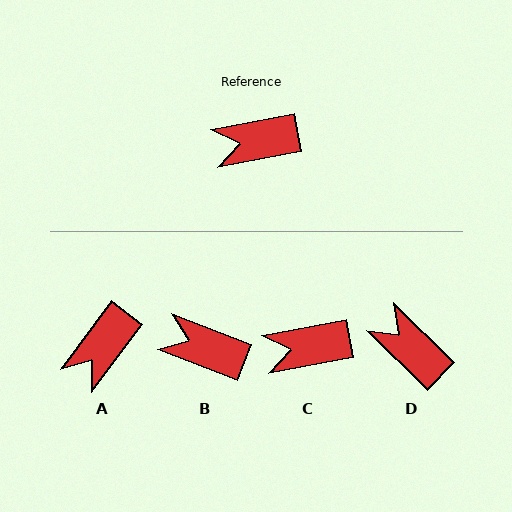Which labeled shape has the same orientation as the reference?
C.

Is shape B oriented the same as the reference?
No, it is off by about 31 degrees.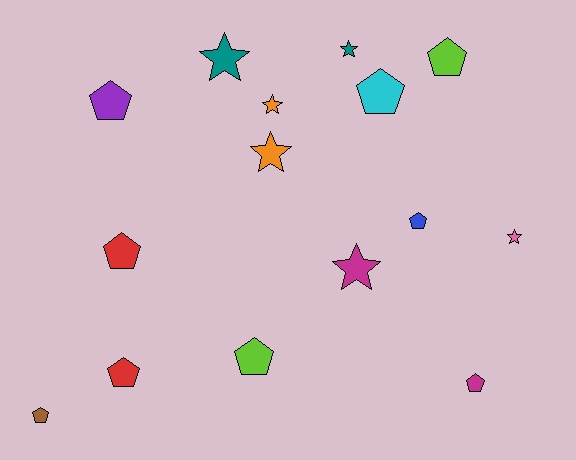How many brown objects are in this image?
There is 1 brown object.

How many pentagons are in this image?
There are 9 pentagons.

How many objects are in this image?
There are 15 objects.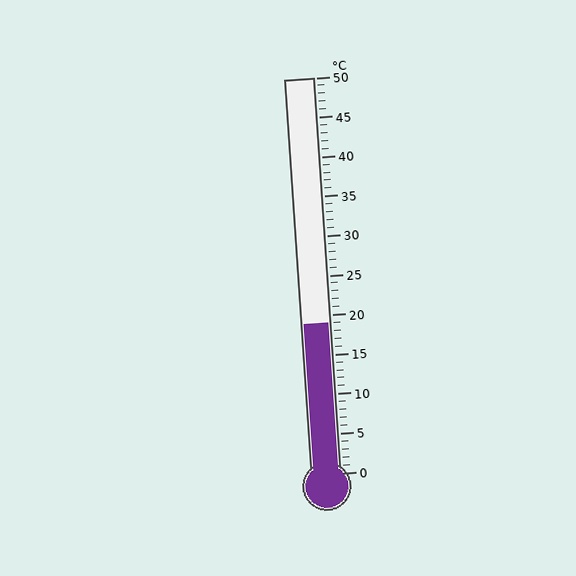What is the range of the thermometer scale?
The thermometer scale ranges from 0°C to 50°C.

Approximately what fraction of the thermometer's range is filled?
The thermometer is filled to approximately 40% of its range.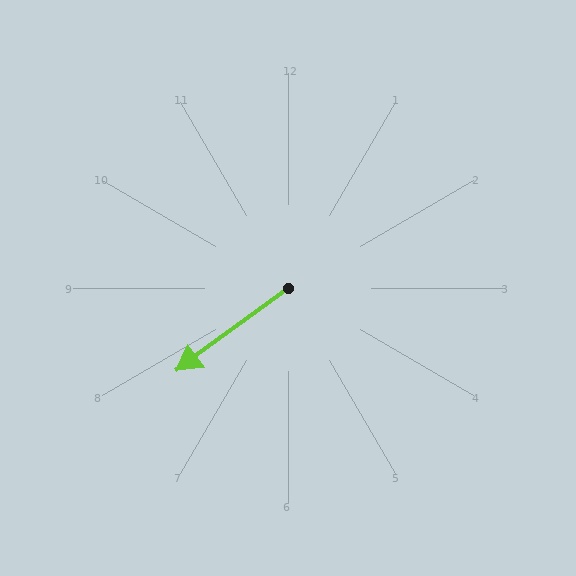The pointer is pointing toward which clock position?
Roughly 8 o'clock.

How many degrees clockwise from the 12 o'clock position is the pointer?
Approximately 234 degrees.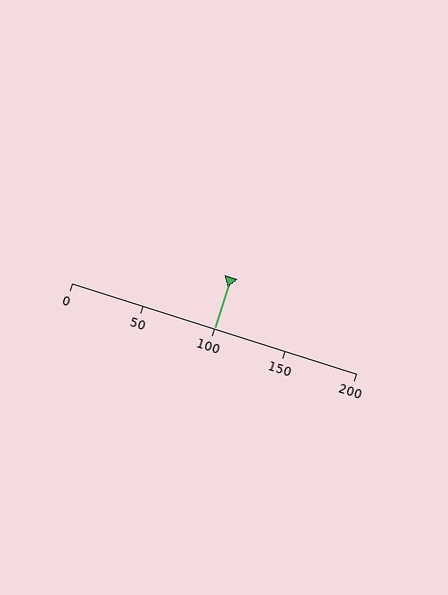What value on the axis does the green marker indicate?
The marker indicates approximately 100.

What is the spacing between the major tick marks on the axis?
The major ticks are spaced 50 apart.